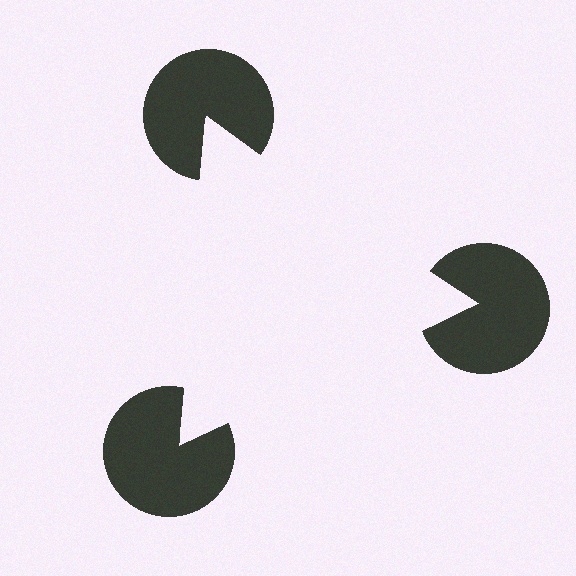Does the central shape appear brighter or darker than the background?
It typically appears slightly brighter than the background, even though no actual brightness change is drawn.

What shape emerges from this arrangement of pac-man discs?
An illusory triangle — its edges are inferred from the aligned wedge cuts in the pac-man discs, not physically drawn.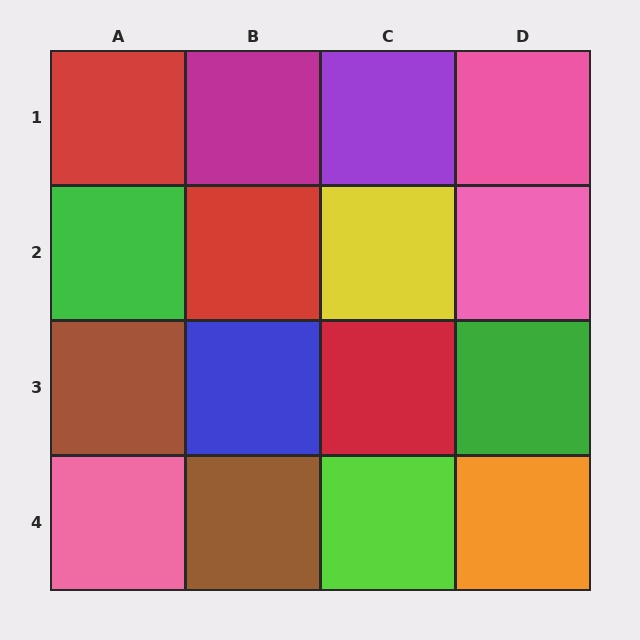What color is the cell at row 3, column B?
Blue.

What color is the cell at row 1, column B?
Magenta.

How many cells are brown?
2 cells are brown.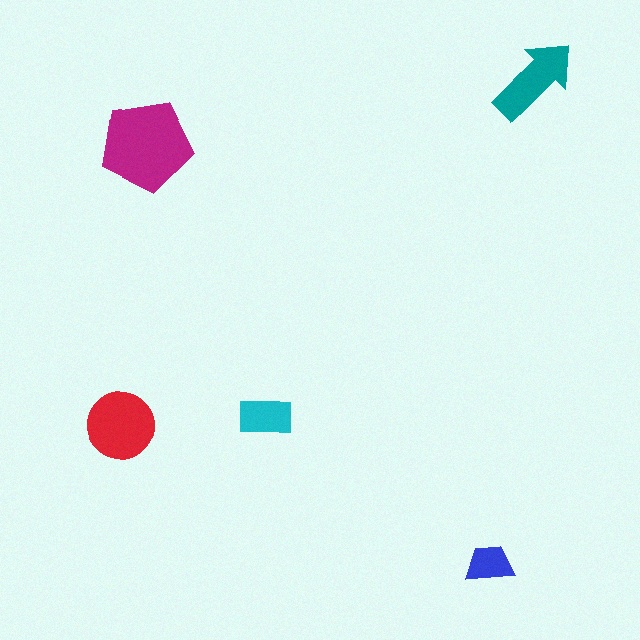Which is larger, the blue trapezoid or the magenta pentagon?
The magenta pentagon.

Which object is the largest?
The magenta pentagon.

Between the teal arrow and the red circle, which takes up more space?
The red circle.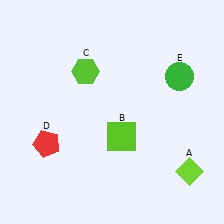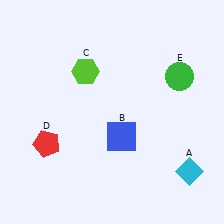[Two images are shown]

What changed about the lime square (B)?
In Image 1, B is lime. In Image 2, it changed to blue.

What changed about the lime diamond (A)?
In Image 1, A is lime. In Image 2, it changed to cyan.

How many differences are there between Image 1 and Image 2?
There are 2 differences between the two images.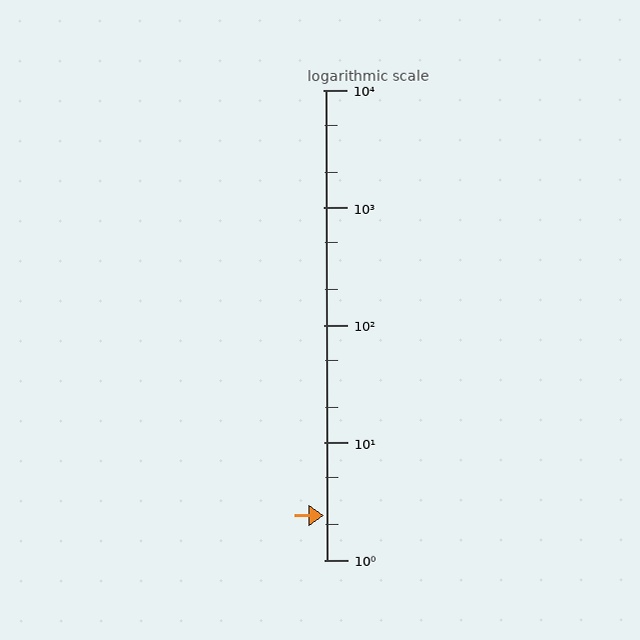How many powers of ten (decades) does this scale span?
The scale spans 4 decades, from 1 to 10000.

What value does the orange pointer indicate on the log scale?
The pointer indicates approximately 2.4.